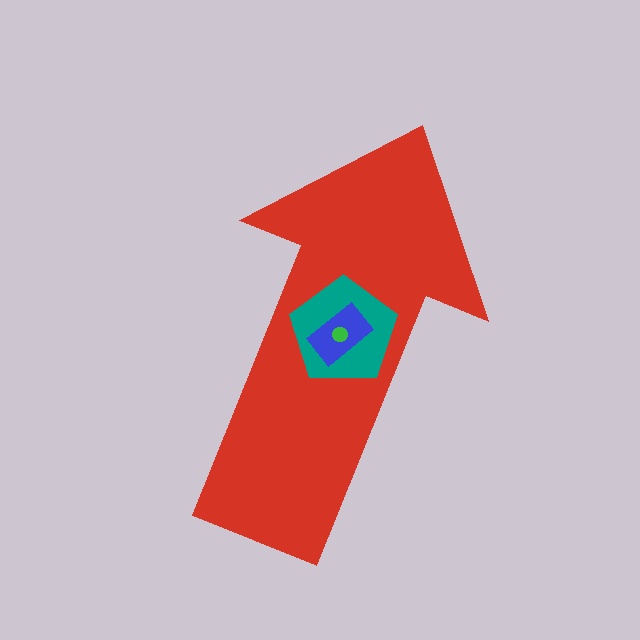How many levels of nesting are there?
4.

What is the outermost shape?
The red arrow.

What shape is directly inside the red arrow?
The teal pentagon.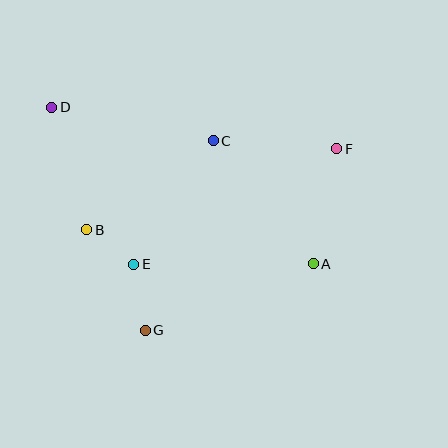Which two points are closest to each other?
Points B and E are closest to each other.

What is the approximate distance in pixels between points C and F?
The distance between C and F is approximately 124 pixels.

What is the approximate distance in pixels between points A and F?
The distance between A and F is approximately 117 pixels.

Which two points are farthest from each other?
Points A and D are farthest from each other.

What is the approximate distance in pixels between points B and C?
The distance between B and C is approximately 155 pixels.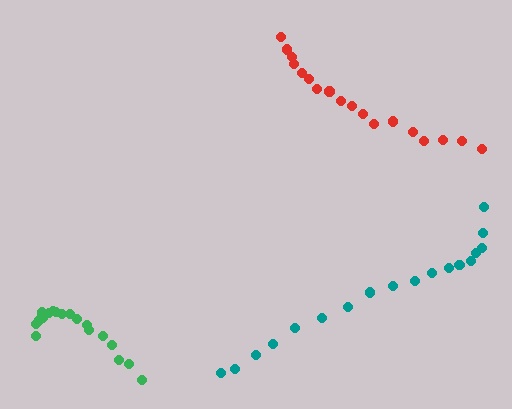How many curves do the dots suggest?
There are 3 distinct paths.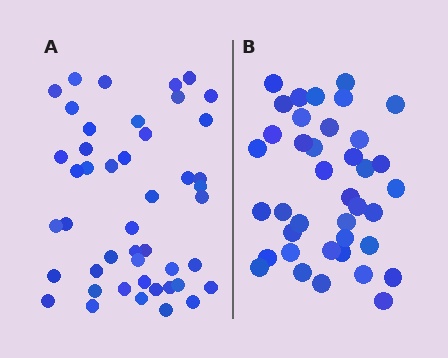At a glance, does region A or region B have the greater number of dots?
Region A (the left region) has more dots.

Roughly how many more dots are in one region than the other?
Region A has roughly 8 or so more dots than region B.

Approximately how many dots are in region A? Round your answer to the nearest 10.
About 50 dots. (The exact count is 46, which rounds to 50.)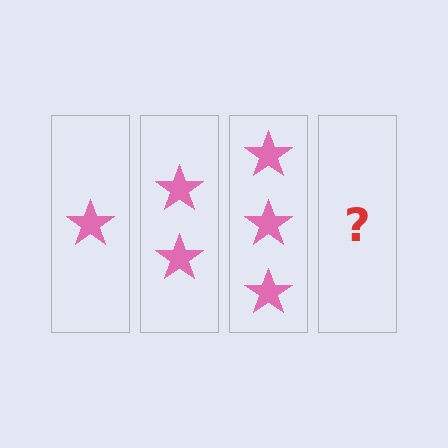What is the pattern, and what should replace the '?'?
The pattern is that each step adds one more star. The '?' should be 4 stars.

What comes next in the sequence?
The next element should be 4 stars.